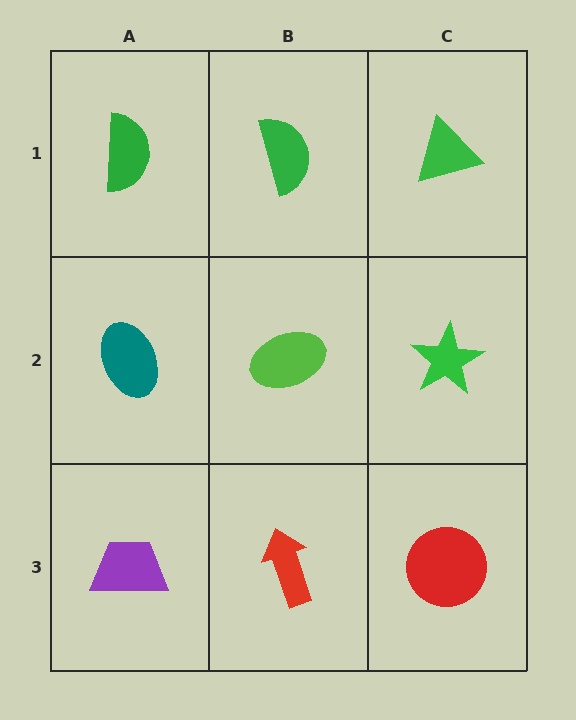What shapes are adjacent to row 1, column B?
A lime ellipse (row 2, column B), a green semicircle (row 1, column A), a green triangle (row 1, column C).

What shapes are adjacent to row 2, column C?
A green triangle (row 1, column C), a red circle (row 3, column C), a lime ellipse (row 2, column B).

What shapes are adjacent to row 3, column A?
A teal ellipse (row 2, column A), a red arrow (row 3, column B).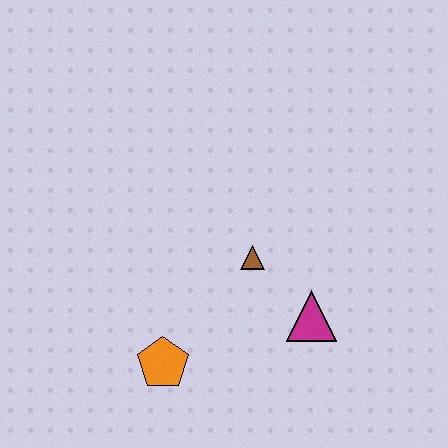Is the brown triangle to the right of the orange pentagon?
Yes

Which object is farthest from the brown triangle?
The orange pentagon is farthest from the brown triangle.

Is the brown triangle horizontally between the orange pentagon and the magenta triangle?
Yes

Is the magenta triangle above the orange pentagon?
Yes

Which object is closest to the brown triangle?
The magenta triangle is closest to the brown triangle.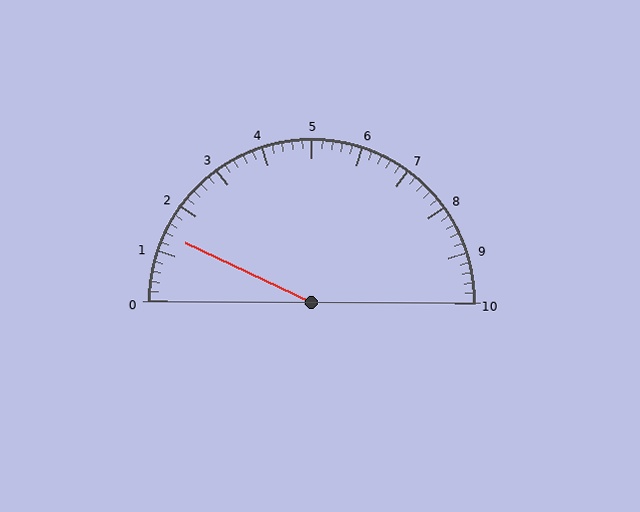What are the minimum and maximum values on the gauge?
The gauge ranges from 0 to 10.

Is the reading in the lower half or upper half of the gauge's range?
The reading is in the lower half of the range (0 to 10).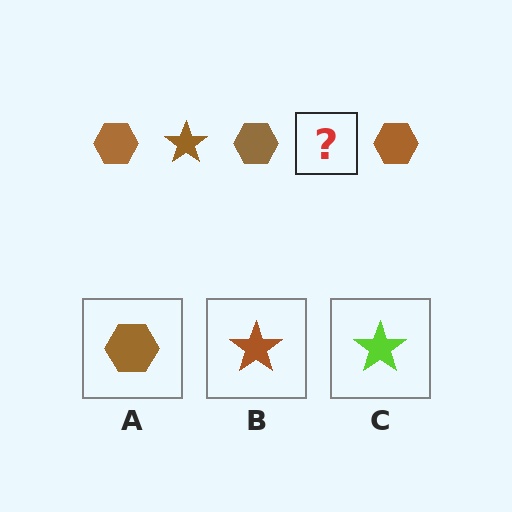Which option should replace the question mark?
Option B.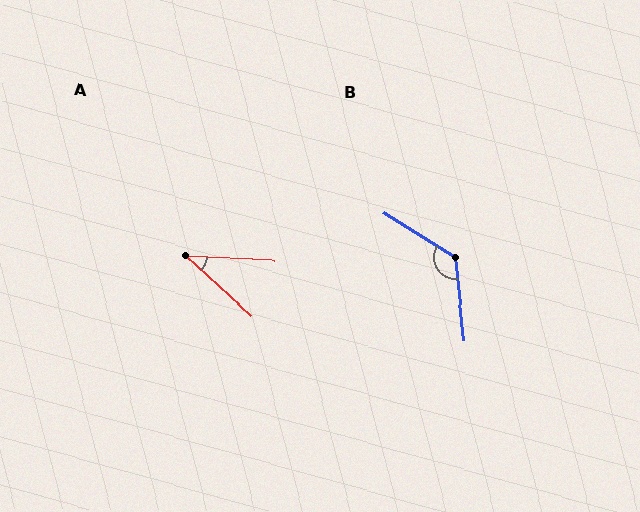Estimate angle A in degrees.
Approximately 39 degrees.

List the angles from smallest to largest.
A (39°), B (129°).